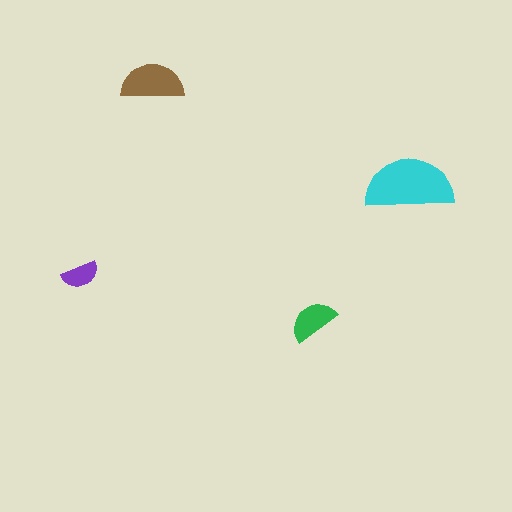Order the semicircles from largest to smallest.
the cyan one, the brown one, the green one, the purple one.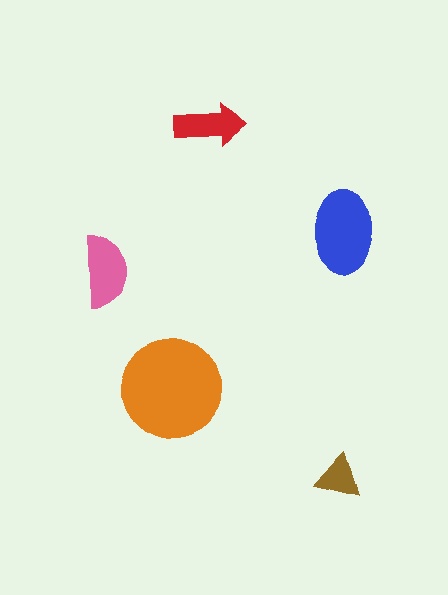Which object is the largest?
The orange circle.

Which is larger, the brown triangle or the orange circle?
The orange circle.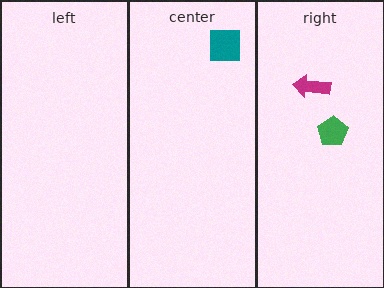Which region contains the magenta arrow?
The right region.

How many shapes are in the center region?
1.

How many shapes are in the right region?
2.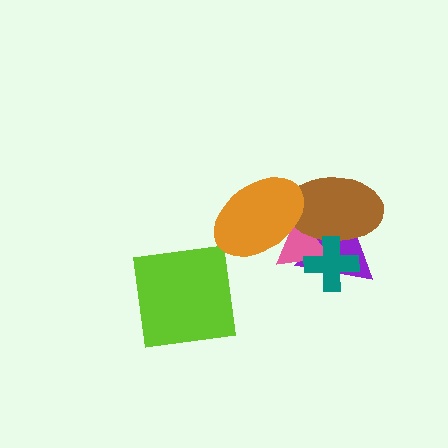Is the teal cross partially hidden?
No, no other shape covers it.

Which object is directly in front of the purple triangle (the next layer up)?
The pink triangle is directly in front of the purple triangle.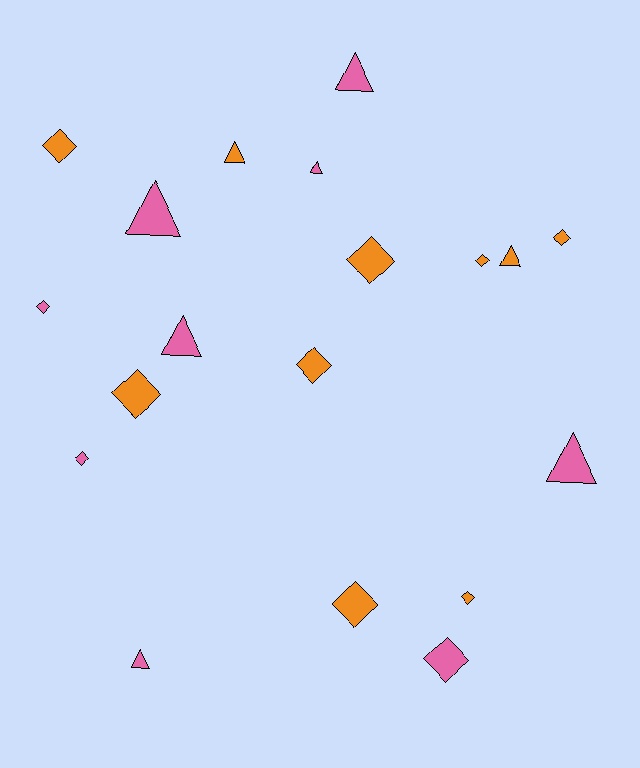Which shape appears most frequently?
Diamond, with 11 objects.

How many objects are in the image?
There are 19 objects.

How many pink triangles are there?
There are 6 pink triangles.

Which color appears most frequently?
Orange, with 10 objects.